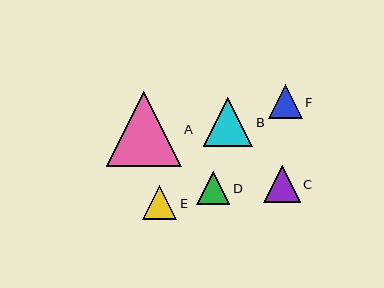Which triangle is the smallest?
Triangle D is the smallest with a size of approximately 33 pixels.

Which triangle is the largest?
Triangle A is the largest with a size of approximately 75 pixels.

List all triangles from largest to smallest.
From largest to smallest: A, B, C, E, F, D.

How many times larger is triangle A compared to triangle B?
Triangle A is approximately 1.5 times the size of triangle B.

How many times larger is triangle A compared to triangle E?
Triangle A is approximately 2.2 times the size of triangle E.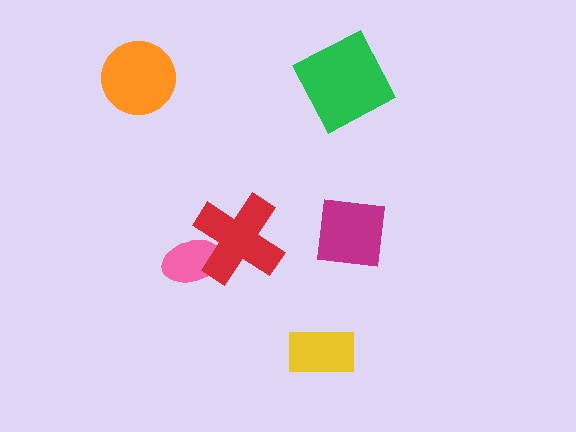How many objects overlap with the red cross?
1 object overlaps with the red cross.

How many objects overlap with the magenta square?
0 objects overlap with the magenta square.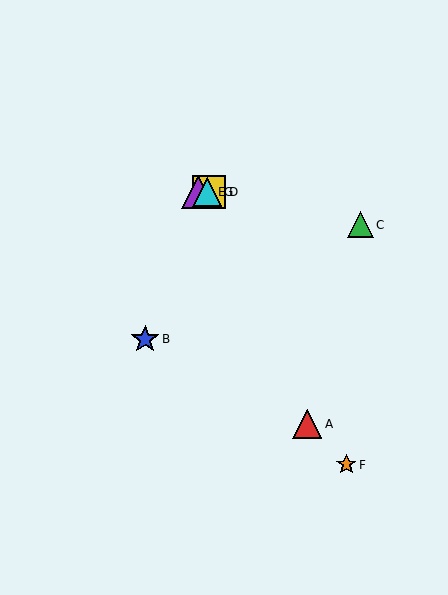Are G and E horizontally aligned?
Yes, both are at y≈192.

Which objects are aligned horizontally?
Objects D, E, G are aligned horizontally.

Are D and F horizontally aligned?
No, D is at y≈192 and F is at y≈465.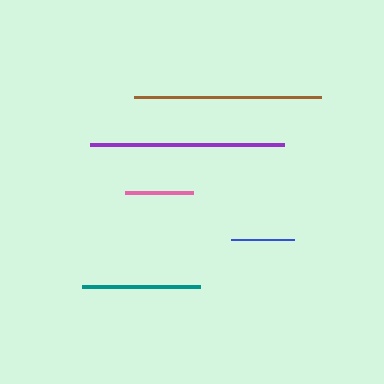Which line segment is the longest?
The purple line is the longest at approximately 194 pixels.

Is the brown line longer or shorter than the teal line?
The brown line is longer than the teal line.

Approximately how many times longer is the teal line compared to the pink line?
The teal line is approximately 1.7 times the length of the pink line.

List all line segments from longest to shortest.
From longest to shortest: purple, brown, teal, pink, blue.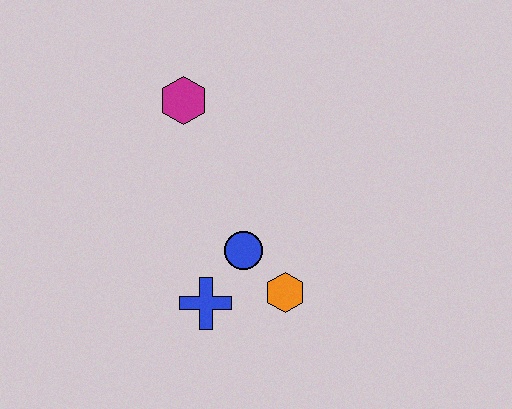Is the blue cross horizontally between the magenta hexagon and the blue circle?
Yes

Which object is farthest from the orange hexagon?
The magenta hexagon is farthest from the orange hexagon.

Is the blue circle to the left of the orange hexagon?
Yes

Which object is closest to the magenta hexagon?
The blue circle is closest to the magenta hexagon.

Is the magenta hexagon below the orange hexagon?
No